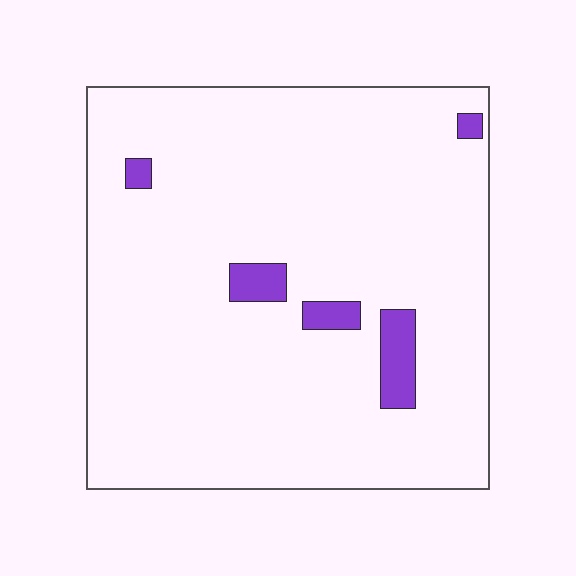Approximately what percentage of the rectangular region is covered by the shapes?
Approximately 5%.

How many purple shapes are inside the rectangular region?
5.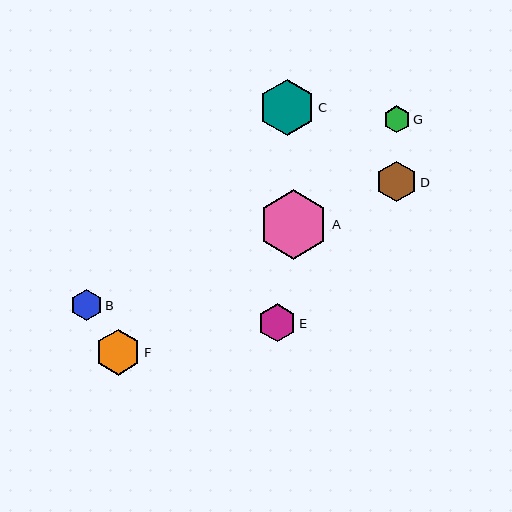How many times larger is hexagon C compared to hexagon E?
Hexagon C is approximately 1.5 times the size of hexagon E.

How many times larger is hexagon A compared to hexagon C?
Hexagon A is approximately 1.2 times the size of hexagon C.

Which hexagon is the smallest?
Hexagon G is the smallest with a size of approximately 27 pixels.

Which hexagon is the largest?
Hexagon A is the largest with a size of approximately 70 pixels.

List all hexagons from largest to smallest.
From largest to smallest: A, C, F, D, E, B, G.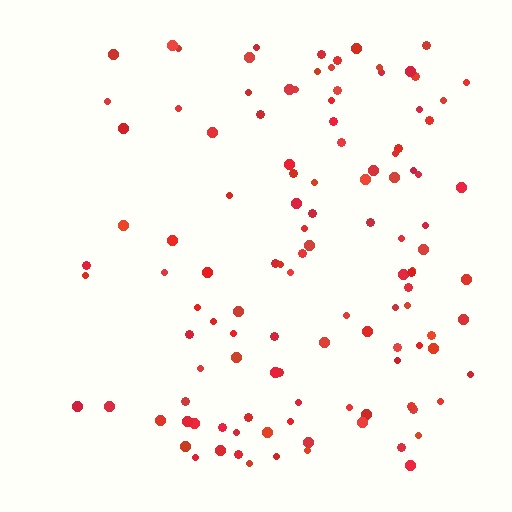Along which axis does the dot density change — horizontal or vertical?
Horizontal.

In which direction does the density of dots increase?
From left to right, with the right side densest.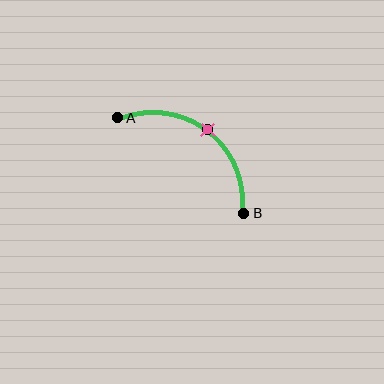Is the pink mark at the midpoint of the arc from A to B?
Yes. The pink mark lies on the arc at equal arc-length from both A and B — it is the arc midpoint.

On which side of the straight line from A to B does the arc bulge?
The arc bulges above and to the right of the straight line connecting A and B.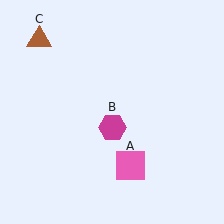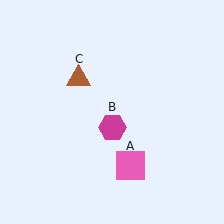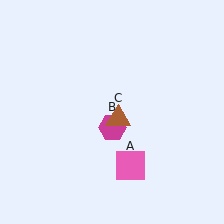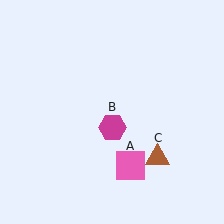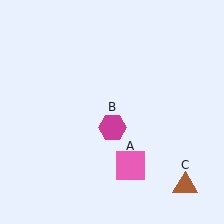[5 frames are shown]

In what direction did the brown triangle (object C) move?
The brown triangle (object C) moved down and to the right.